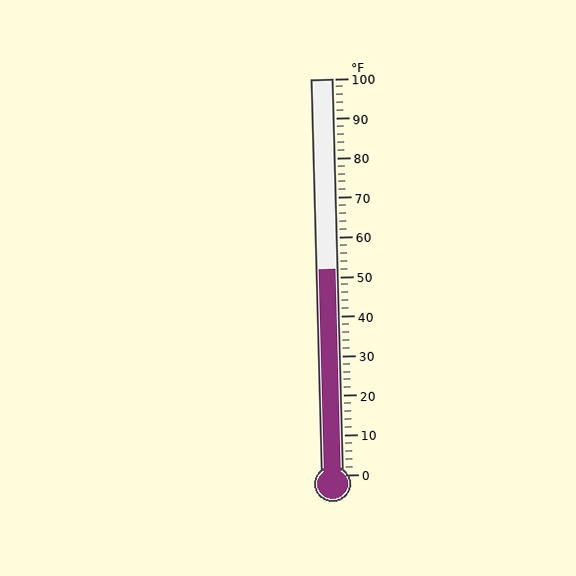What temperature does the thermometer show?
The thermometer shows approximately 52°F.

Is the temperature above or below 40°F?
The temperature is above 40°F.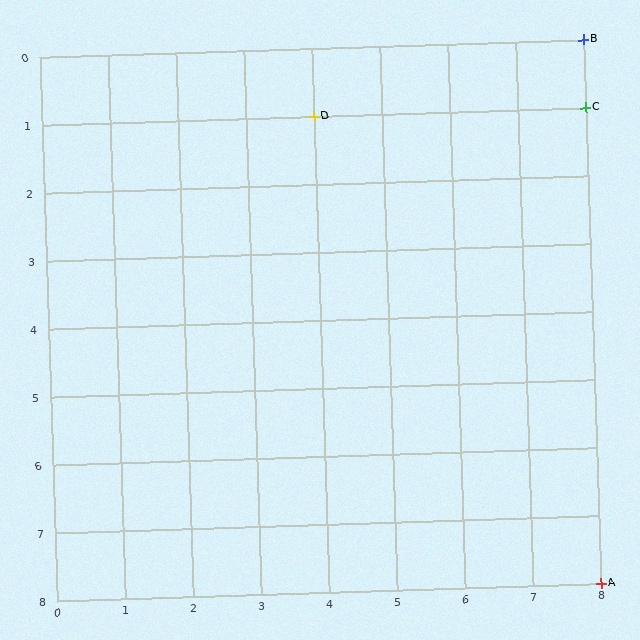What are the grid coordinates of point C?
Point C is at grid coordinates (8, 1).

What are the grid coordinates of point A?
Point A is at grid coordinates (8, 8).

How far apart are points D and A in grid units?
Points D and A are 4 columns and 7 rows apart (about 8.1 grid units diagonally).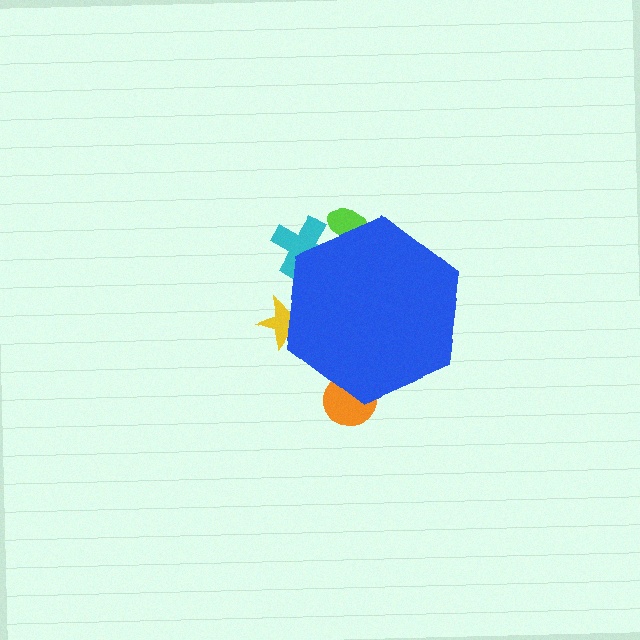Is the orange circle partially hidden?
Yes, the orange circle is partially hidden behind the blue hexagon.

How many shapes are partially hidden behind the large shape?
4 shapes are partially hidden.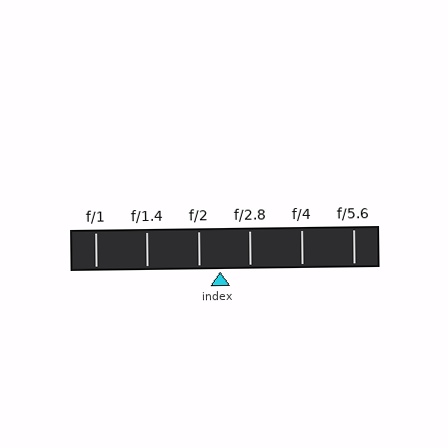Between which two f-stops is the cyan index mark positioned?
The index mark is between f/2 and f/2.8.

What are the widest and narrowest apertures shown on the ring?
The widest aperture shown is f/1 and the narrowest is f/5.6.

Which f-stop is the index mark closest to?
The index mark is closest to f/2.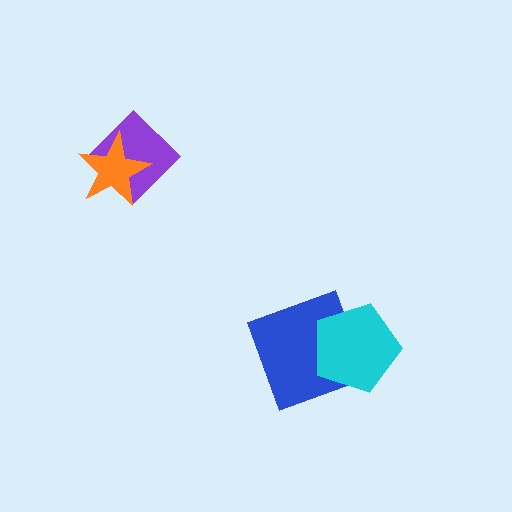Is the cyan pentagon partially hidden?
No, no other shape covers it.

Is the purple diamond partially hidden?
Yes, it is partially covered by another shape.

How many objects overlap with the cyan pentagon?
1 object overlaps with the cyan pentagon.